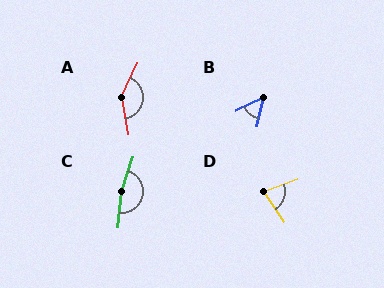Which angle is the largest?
C, at approximately 167 degrees.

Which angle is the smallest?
B, at approximately 52 degrees.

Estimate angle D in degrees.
Approximately 77 degrees.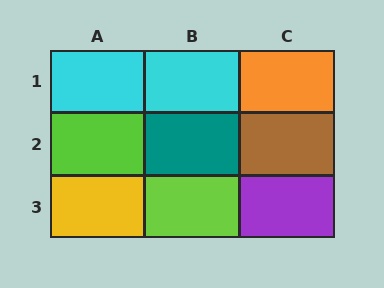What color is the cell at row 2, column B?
Teal.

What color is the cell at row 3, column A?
Yellow.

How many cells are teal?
1 cell is teal.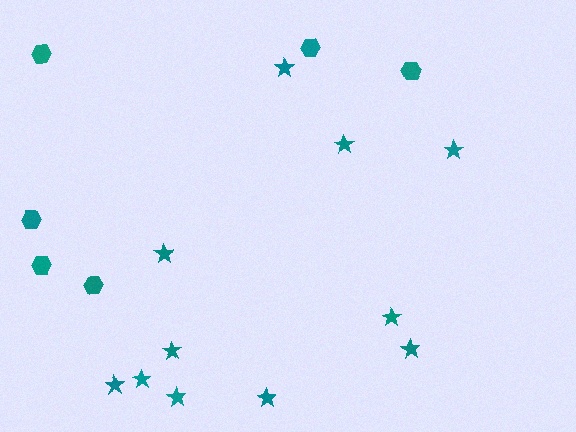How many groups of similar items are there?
There are 2 groups: one group of hexagons (6) and one group of stars (11).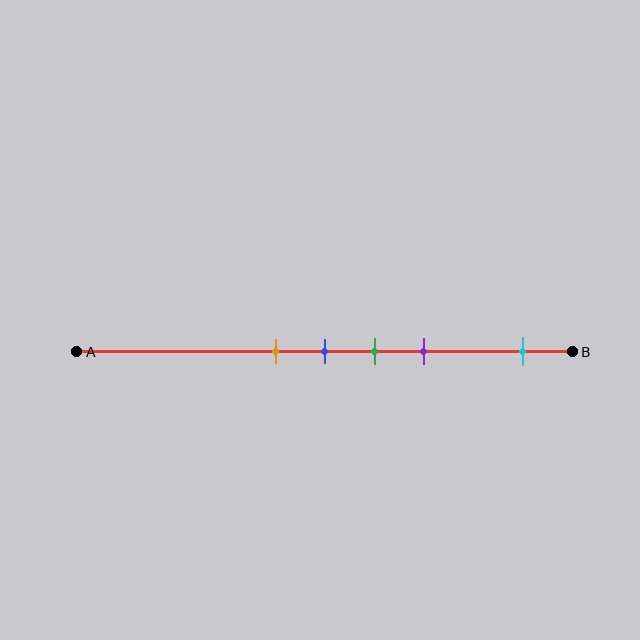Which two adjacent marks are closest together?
The orange and blue marks are the closest adjacent pair.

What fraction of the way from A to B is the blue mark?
The blue mark is approximately 50% (0.5) of the way from A to B.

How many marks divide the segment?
There are 5 marks dividing the segment.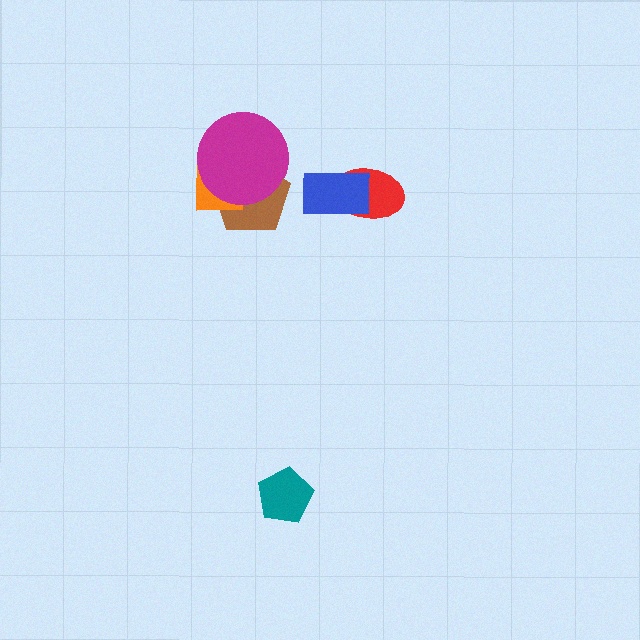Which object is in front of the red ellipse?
The blue rectangle is in front of the red ellipse.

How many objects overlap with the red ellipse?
1 object overlaps with the red ellipse.